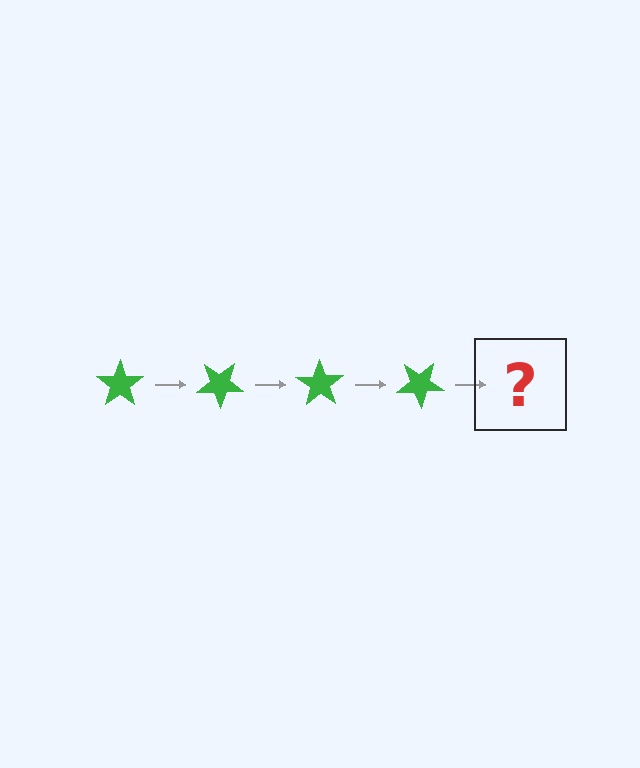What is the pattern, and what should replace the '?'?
The pattern is that the star rotates 35 degrees each step. The '?' should be a green star rotated 140 degrees.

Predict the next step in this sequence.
The next step is a green star rotated 140 degrees.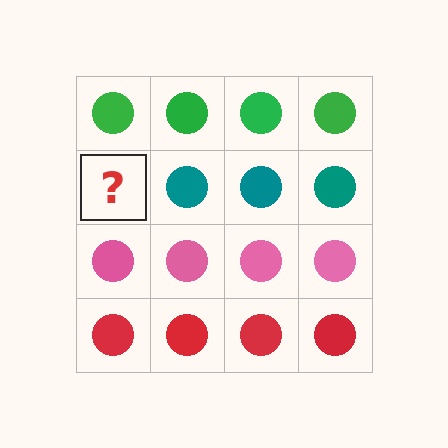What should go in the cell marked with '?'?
The missing cell should contain a teal circle.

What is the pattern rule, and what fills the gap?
The rule is that each row has a consistent color. The gap should be filled with a teal circle.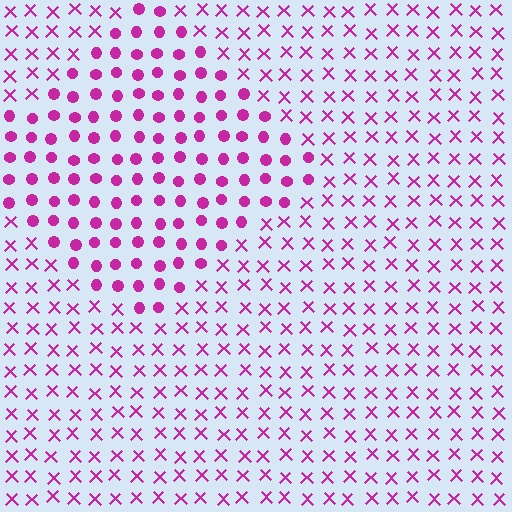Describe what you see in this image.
The image is filled with small magenta elements arranged in a uniform grid. A diamond-shaped region contains circles, while the surrounding area contains X marks. The boundary is defined purely by the change in element shape.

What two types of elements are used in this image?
The image uses circles inside the diamond region and X marks outside it.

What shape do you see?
I see a diamond.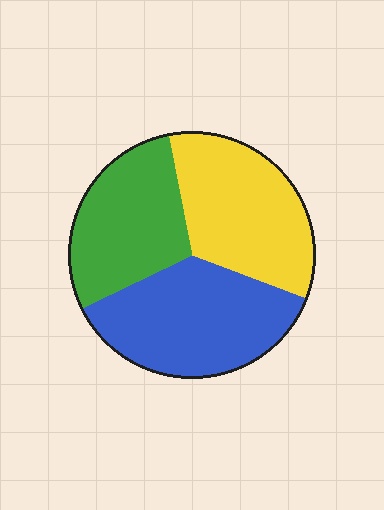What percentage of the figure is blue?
Blue takes up about three eighths (3/8) of the figure.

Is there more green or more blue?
Blue.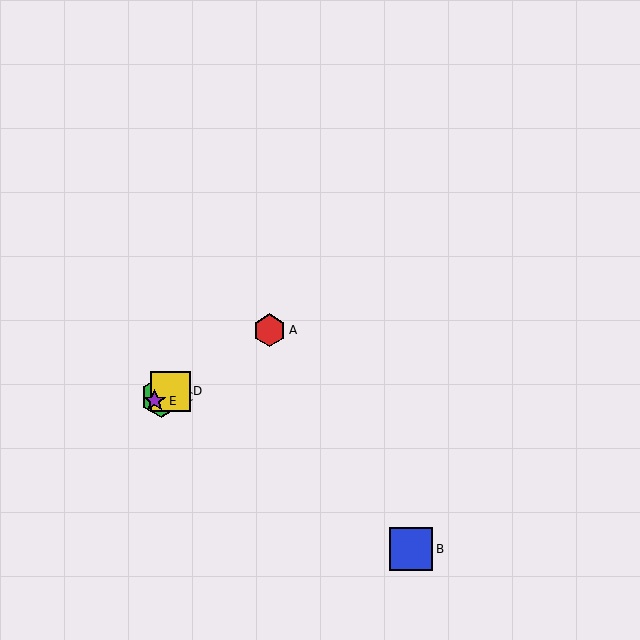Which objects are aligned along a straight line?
Objects A, C, D, E are aligned along a straight line.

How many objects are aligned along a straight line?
4 objects (A, C, D, E) are aligned along a straight line.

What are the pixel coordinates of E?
Object E is at (155, 401).